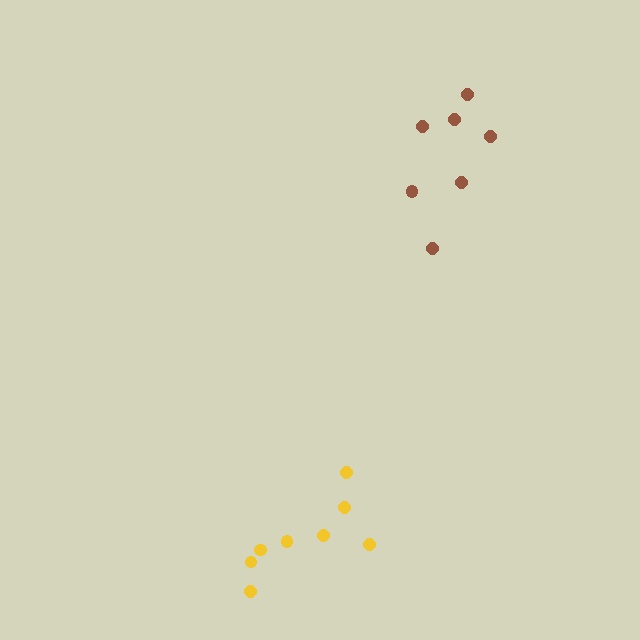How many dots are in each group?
Group 1: 7 dots, Group 2: 8 dots (15 total).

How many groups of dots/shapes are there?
There are 2 groups.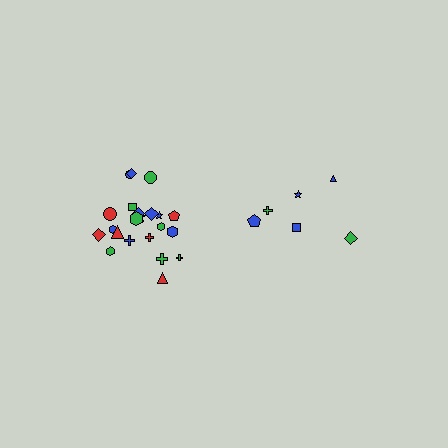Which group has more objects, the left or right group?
The left group.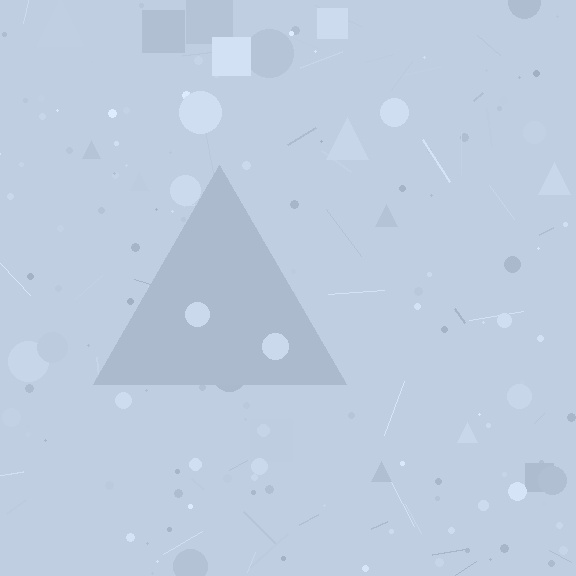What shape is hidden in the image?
A triangle is hidden in the image.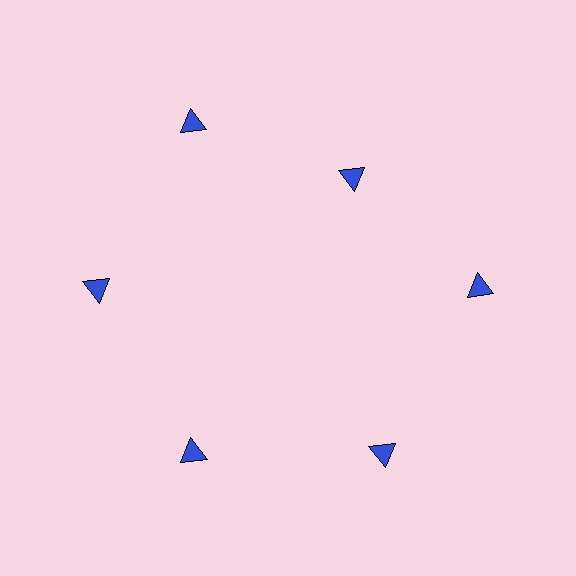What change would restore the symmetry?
The symmetry would be restored by moving it outward, back onto the ring so that all 6 triangles sit at equal angles and equal distance from the center.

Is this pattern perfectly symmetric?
No. The 6 blue triangles are arranged in a ring, but one element near the 1 o'clock position is pulled inward toward the center, breaking the 6-fold rotational symmetry.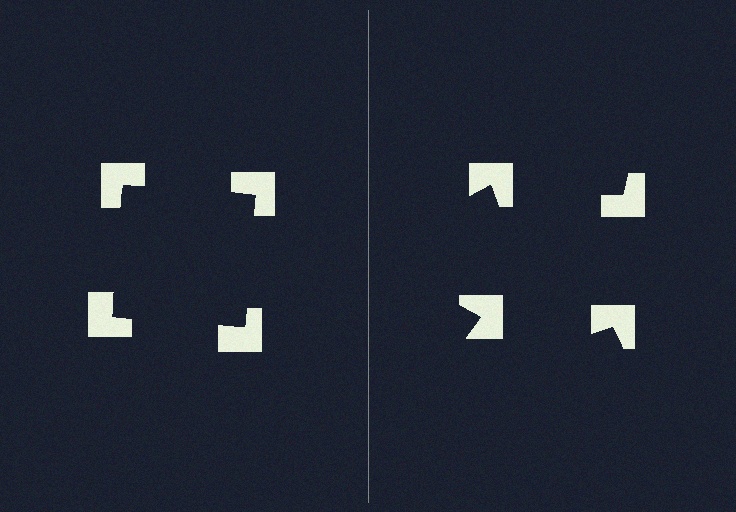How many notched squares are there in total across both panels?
8 — 4 on each side.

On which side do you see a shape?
An illusory square appears on the left side. On the right side the wedge cuts are rotated, so no coherent shape forms.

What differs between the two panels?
The notched squares are positioned identically on both sides; only the wedge orientations differ. On the left they align to a square; on the right they are misaligned.